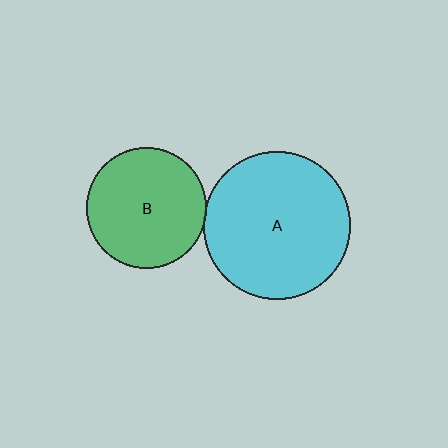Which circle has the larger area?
Circle A (cyan).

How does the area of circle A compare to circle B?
Approximately 1.5 times.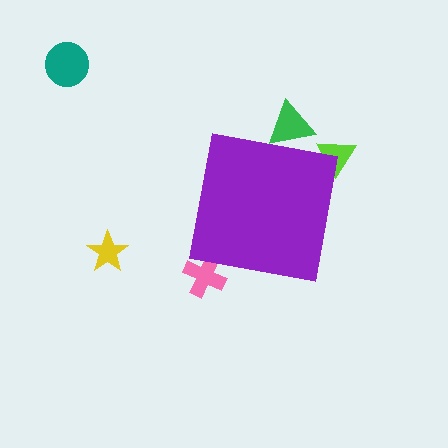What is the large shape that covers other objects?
A purple square.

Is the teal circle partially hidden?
No, the teal circle is fully visible.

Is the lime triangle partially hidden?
Yes, the lime triangle is partially hidden behind the purple square.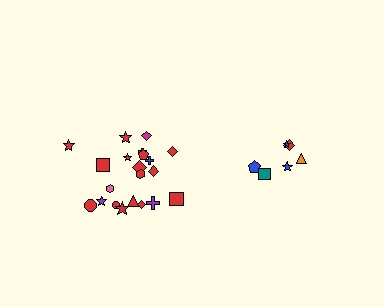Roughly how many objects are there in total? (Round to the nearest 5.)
Roughly 30 objects in total.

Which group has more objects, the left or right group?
The left group.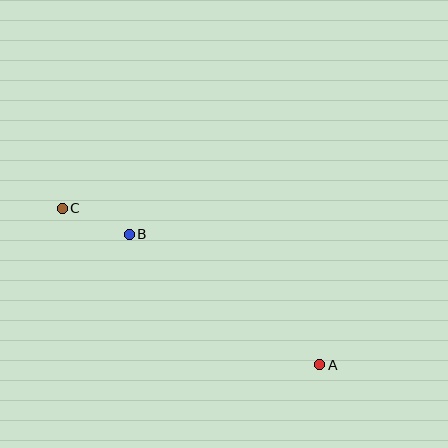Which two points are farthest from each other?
Points A and C are farthest from each other.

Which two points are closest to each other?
Points B and C are closest to each other.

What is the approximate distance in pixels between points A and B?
The distance between A and B is approximately 231 pixels.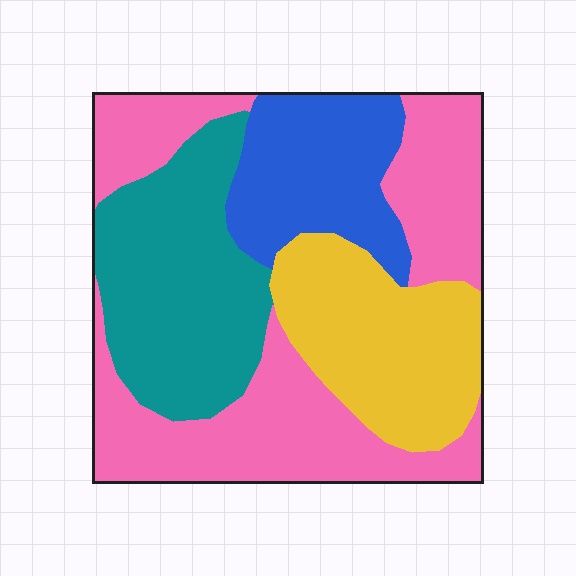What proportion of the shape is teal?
Teal takes up about one quarter (1/4) of the shape.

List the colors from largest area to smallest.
From largest to smallest: pink, teal, yellow, blue.